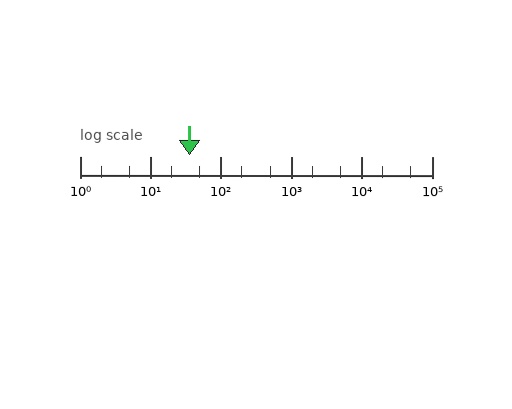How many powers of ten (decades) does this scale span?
The scale spans 5 decades, from 1 to 100000.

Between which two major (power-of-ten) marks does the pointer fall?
The pointer is between 10 and 100.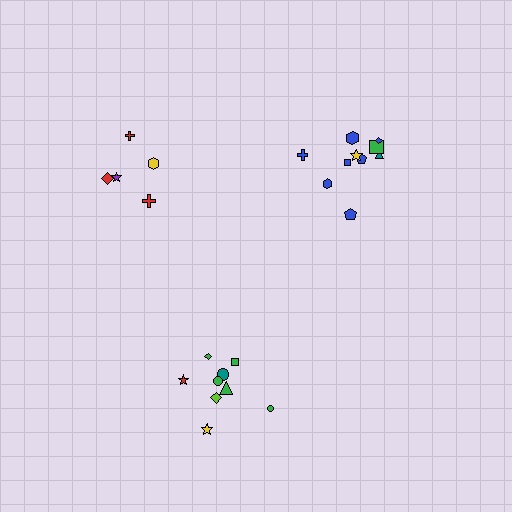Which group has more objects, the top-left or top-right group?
The top-right group.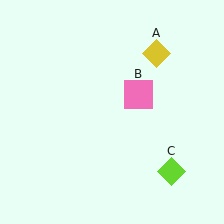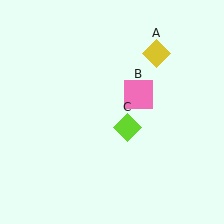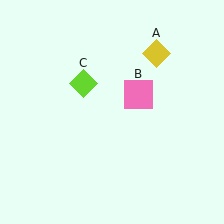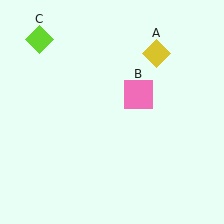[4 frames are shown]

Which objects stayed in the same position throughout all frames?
Yellow diamond (object A) and pink square (object B) remained stationary.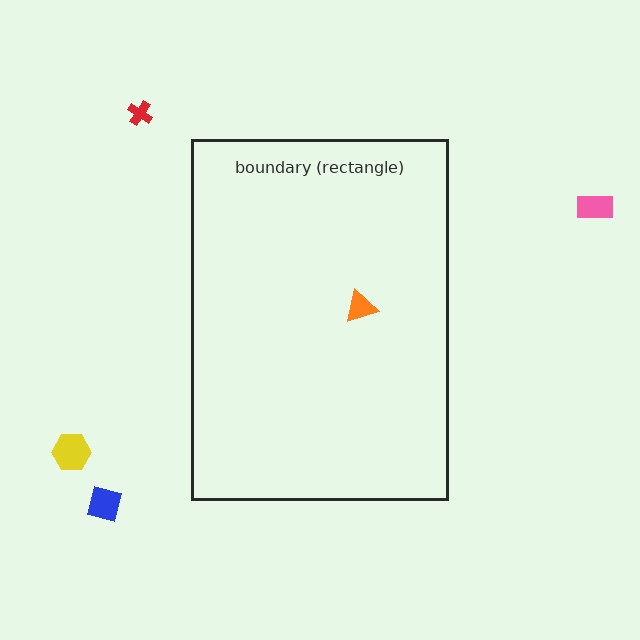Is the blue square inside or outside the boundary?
Outside.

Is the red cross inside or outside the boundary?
Outside.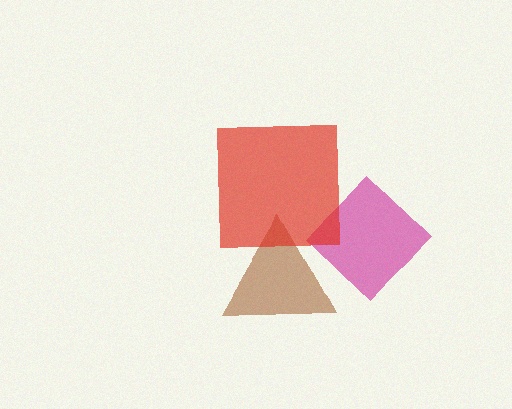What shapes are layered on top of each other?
The layered shapes are: a brown triangle, a magenta diamond, a red square.